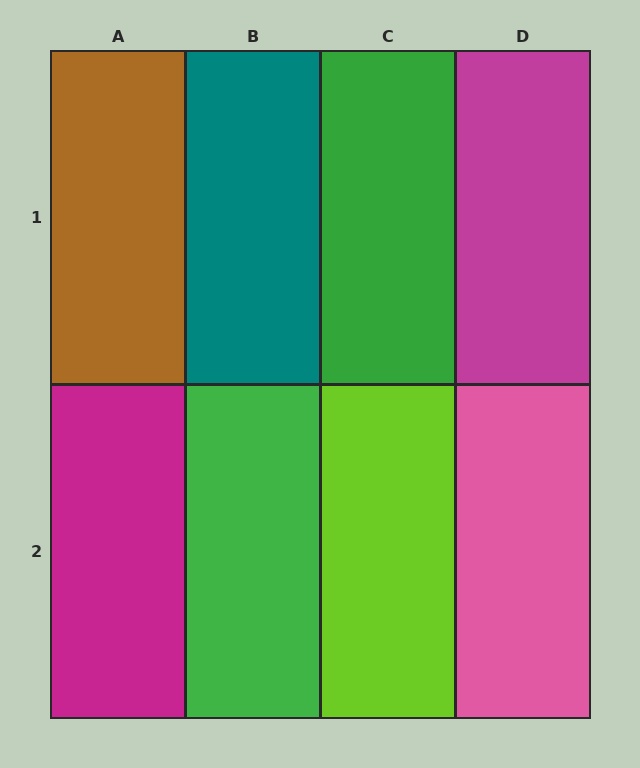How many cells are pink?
1 cell is pink.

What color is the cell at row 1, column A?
Brown.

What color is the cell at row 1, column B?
Teal.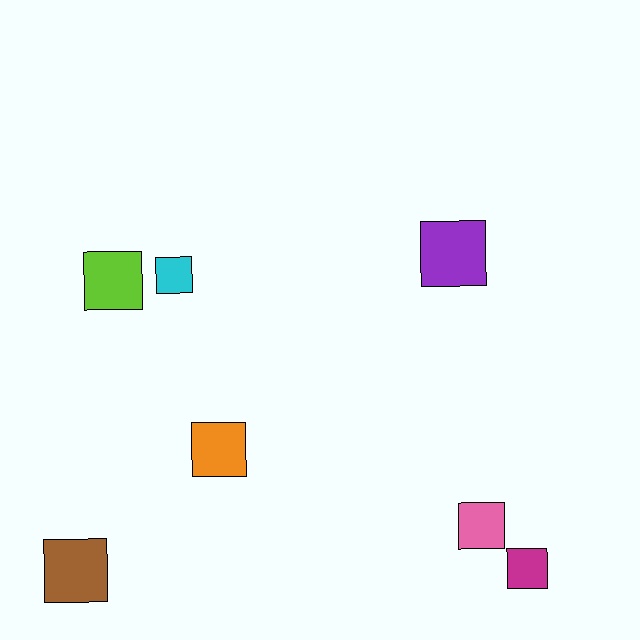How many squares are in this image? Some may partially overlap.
There are 7 squares.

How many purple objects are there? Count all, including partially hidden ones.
There is 1 purple object.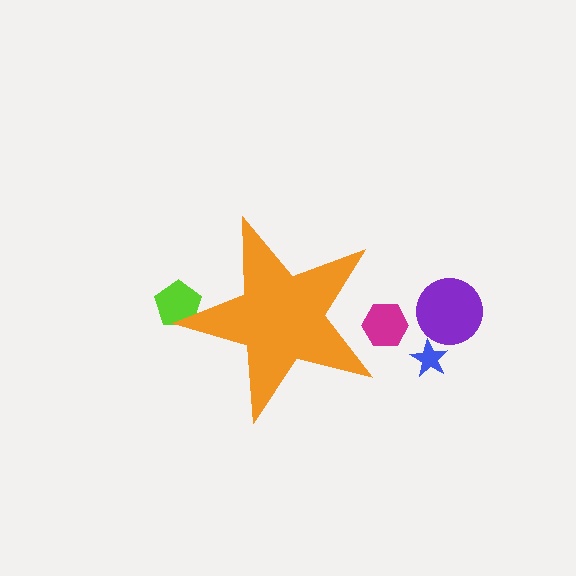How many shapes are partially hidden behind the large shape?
2 shapes are partially hidden.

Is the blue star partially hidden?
No, the blue star is fully visible.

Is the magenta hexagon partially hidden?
Yes, the magenta hexagon is partially hidden behind the orange star.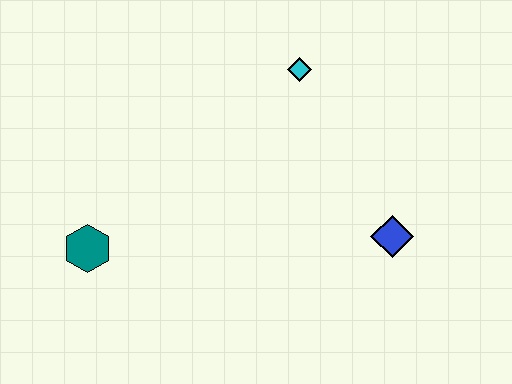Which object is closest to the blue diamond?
The cyan diamond is closest to the blue diamond.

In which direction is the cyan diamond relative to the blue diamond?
The cyan diamond is above the blue diamond.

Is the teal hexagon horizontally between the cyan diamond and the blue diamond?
No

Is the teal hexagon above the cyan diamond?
No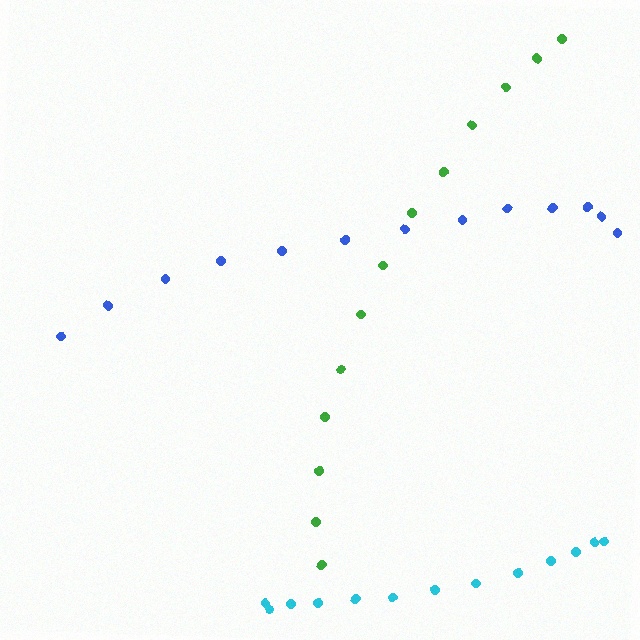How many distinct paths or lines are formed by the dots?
There are 3 distinct paths.